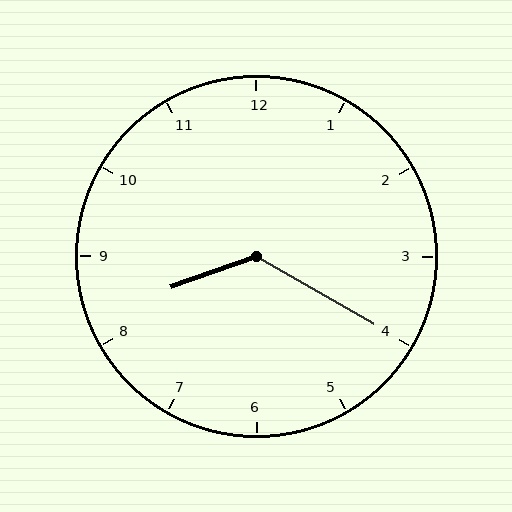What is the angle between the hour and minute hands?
Approximately 130 degrees.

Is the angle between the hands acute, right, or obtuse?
It is obtuse.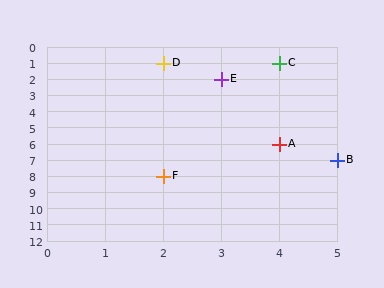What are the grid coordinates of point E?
Point E is at grid coordinates (3, 2).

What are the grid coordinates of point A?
Point A is at grid coordinates (4, 6).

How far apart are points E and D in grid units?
Points E and D are 1 column and 1 row apart (about 1.4 grid units diagonally).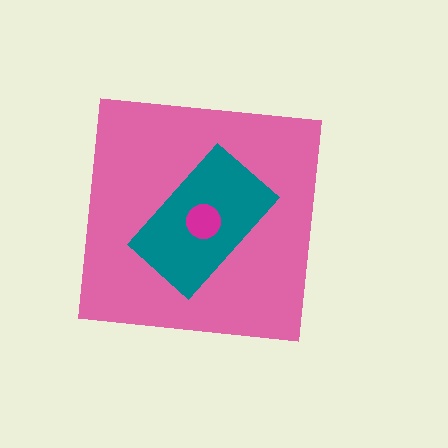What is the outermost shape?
The pink square.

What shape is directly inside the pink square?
The teal rectangle.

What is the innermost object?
The magenta circle.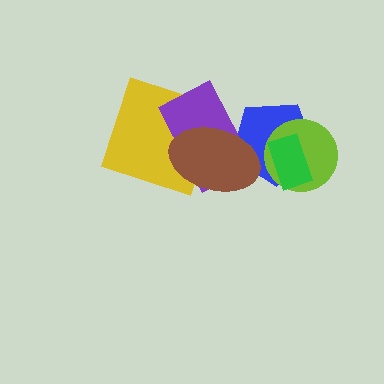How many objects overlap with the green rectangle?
2 objects overlap with the green rectangle.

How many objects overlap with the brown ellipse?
3 objects overlap with the brown ellipse.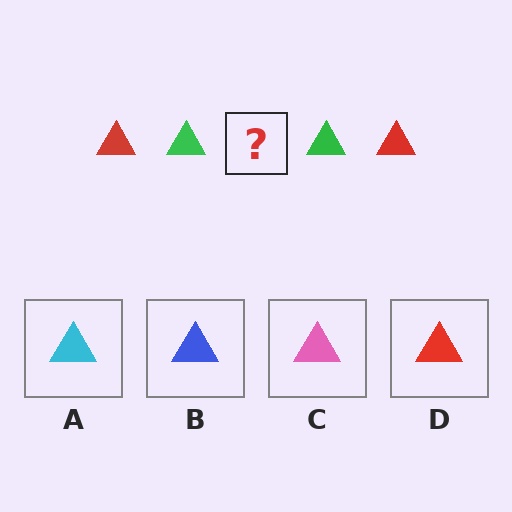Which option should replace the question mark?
Option D.